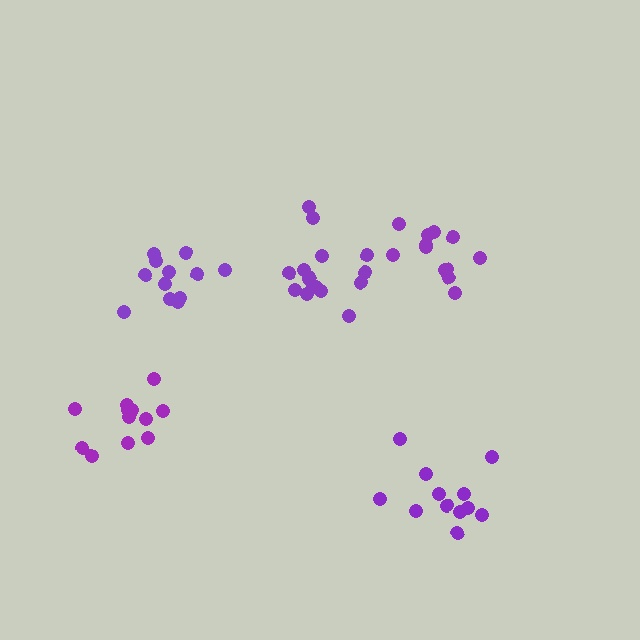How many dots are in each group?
Group 1: 12 dots, Group 2: 16 dots, Group 3: 12 dots, Group 4: 13 dots, Group 5: 12 dots (65 total).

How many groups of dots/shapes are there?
There are 5 groups.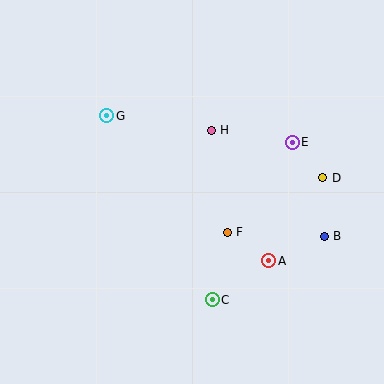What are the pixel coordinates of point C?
Point C is at (212, 300).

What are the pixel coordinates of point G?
Point G is at (107, 116).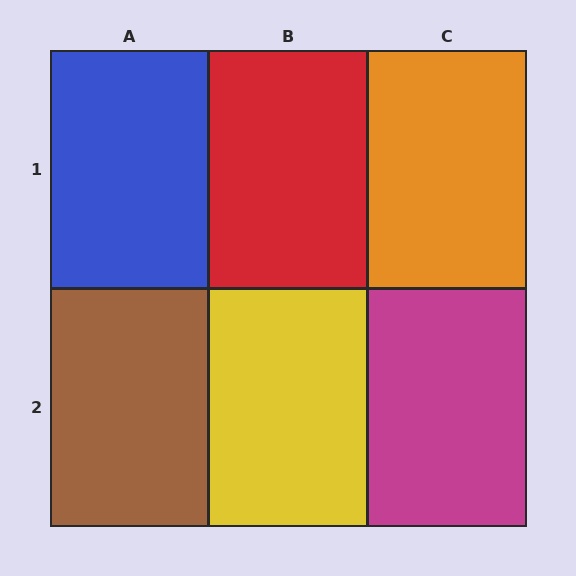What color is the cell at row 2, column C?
Magenta.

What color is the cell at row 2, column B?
Yellow.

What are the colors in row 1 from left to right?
Blue, red, orange.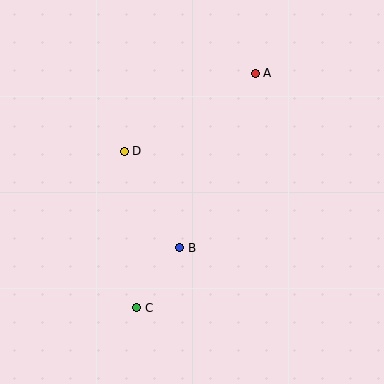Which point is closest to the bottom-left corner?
Point C is closest to the bottom-left corner.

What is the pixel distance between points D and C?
The distance between D and C is 157 pixels.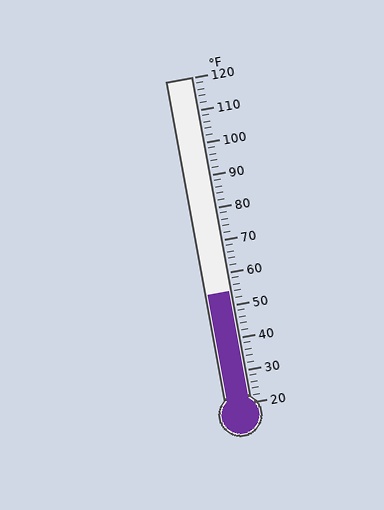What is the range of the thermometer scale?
The thermometer scale ranges from 20°F to 120°F.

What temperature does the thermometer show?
The thermometer shows approximately 54°F.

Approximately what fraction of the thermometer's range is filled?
The thermometer is filled to approximately 35% of its range.